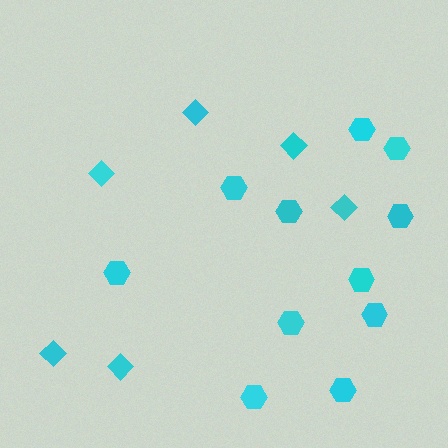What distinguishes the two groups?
There are 2 groups: one group of diamonds (6) and one group of hexagons (11).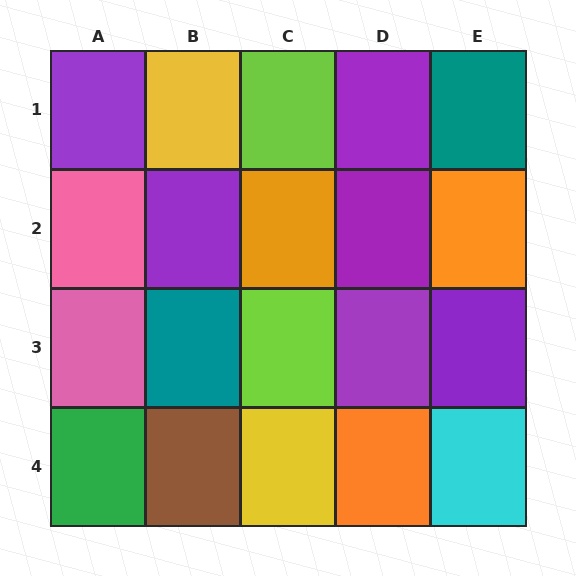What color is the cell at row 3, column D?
Purple.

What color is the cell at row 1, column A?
Purple.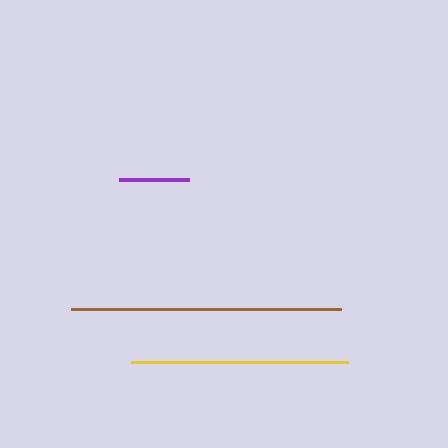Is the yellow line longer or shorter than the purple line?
The yellow line is longer than the purple line.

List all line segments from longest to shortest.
From longest to shortest: brown, yellow, purple.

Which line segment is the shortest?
The purple line is the shortest at approximately 70 pixels.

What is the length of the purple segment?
The purple segment is approximately 70 pixels long.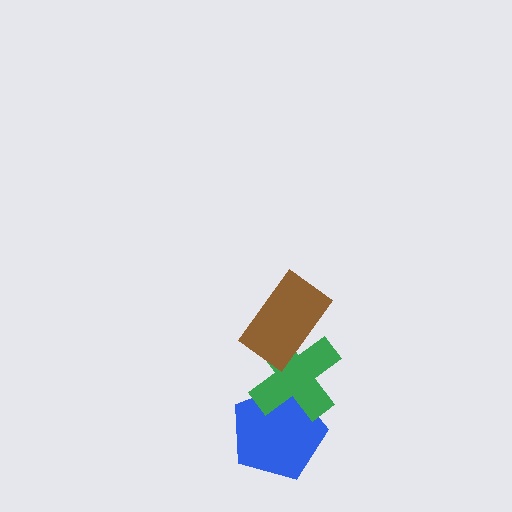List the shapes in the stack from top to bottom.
From top to bottom: the brown rectangle, the green cross, the blue pentagon.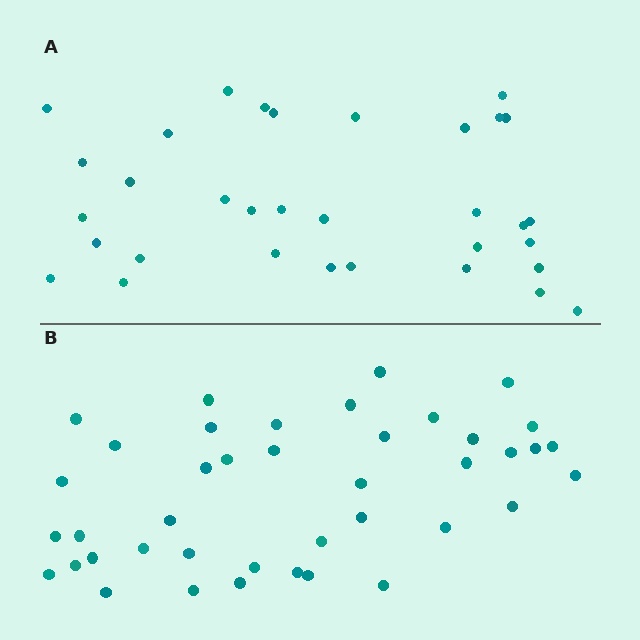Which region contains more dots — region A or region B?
Region B (the bottom region) has more dots.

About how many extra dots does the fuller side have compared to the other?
Region B has roughly 8 or so more dots than region A.